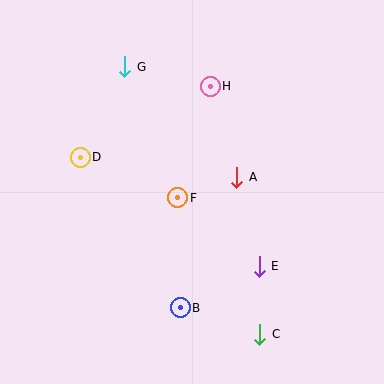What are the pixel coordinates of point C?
Point C is at (260, 334).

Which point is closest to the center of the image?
Point F at (178, 198) is closest to the center.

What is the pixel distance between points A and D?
The distance between A and D is 158 pixels.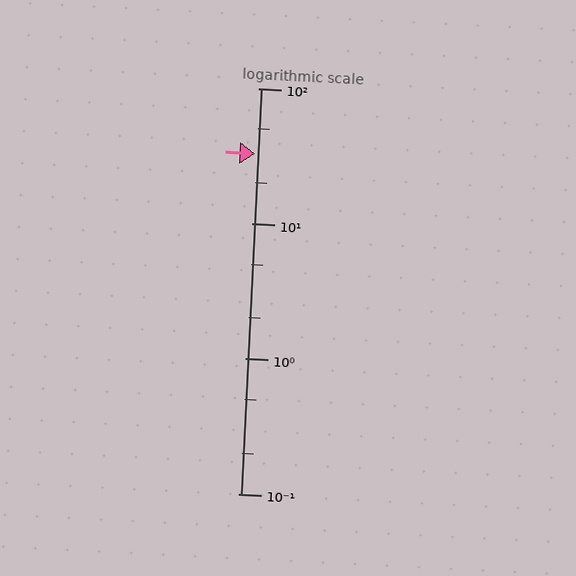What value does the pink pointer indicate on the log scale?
The pointer indicates approximately 33.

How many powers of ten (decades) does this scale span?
The scale spans 3 decades, from 0.1 to 100.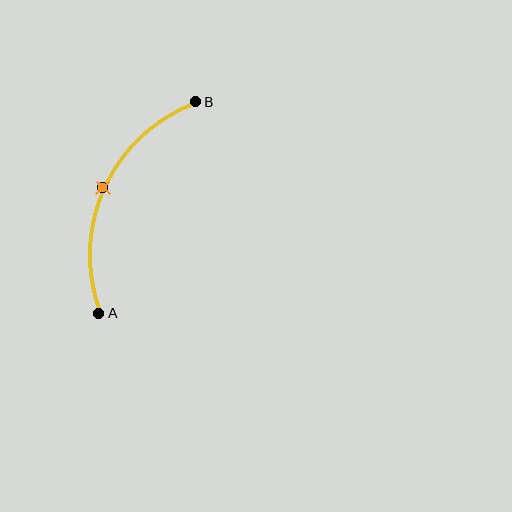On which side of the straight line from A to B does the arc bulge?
The arc bulges to the left of the straight line connecting A and B.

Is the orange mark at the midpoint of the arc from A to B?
Yes. The orange mark lies on the arc at equal arc-length from both A and B — it is the arc midpoint.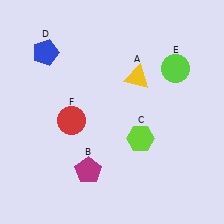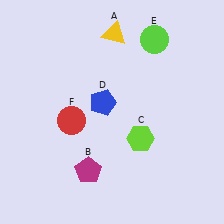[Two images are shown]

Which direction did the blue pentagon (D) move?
The blue pentagon (D) moved right.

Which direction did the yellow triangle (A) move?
The yellow triangle (A) moved up.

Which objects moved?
The objects that moved are: the yellow triangle (A), the blue pentagon (D), the lime circle (E).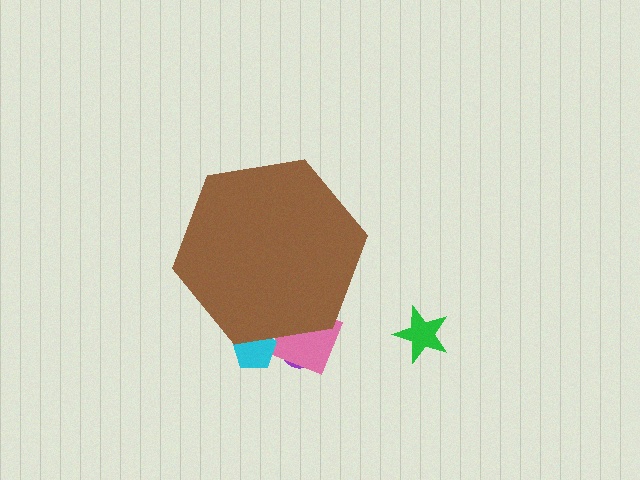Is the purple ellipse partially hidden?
Yes, the purple ellipse is partially hidden behind the brown hexagon.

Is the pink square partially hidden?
Yes, the pink square is partially hidden behind the brown hexagon.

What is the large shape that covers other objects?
A brown hexagon.